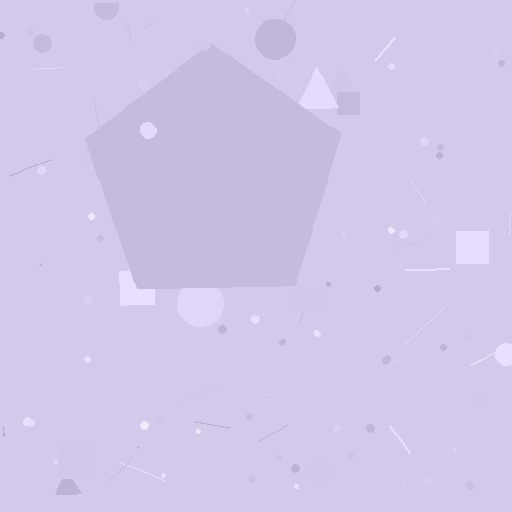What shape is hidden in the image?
A pentagon is hidden in the image.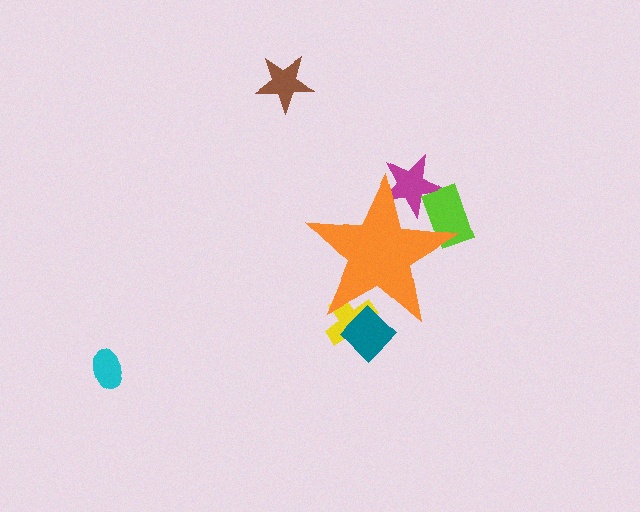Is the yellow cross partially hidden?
Yes, the yellow cross is partially hidden behind the orange star.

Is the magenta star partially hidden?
Yes, the magenta star is partially hidden behind the orange star.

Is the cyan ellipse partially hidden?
No, the cyan ellipse is fully visible.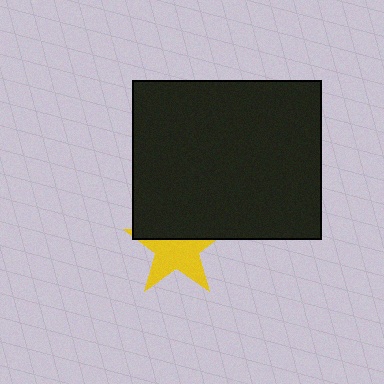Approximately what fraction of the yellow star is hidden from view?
Roughly 40% of the yellow star is hidden behind the black rectangle.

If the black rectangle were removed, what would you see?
You would see the complete yellow star.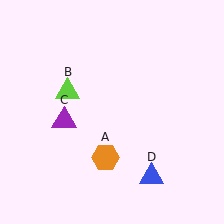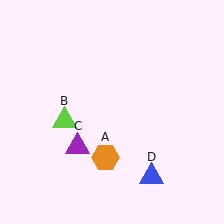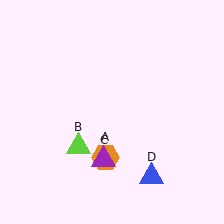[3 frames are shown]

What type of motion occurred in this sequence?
The lime triangle (object B), purple triangle (object C) rotated counterclockwise around the center of the scene.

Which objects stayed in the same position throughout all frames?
Orange hexagon (object A) and blue triangle (object D) remained stationary.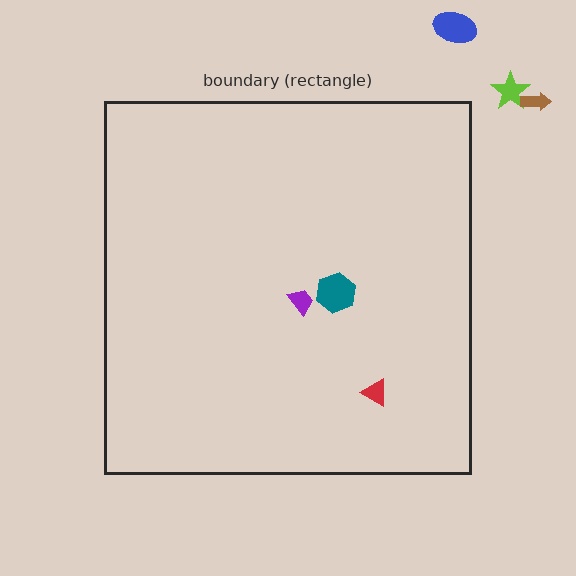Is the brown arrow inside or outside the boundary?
Outside.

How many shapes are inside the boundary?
3 inside, 3 outside.